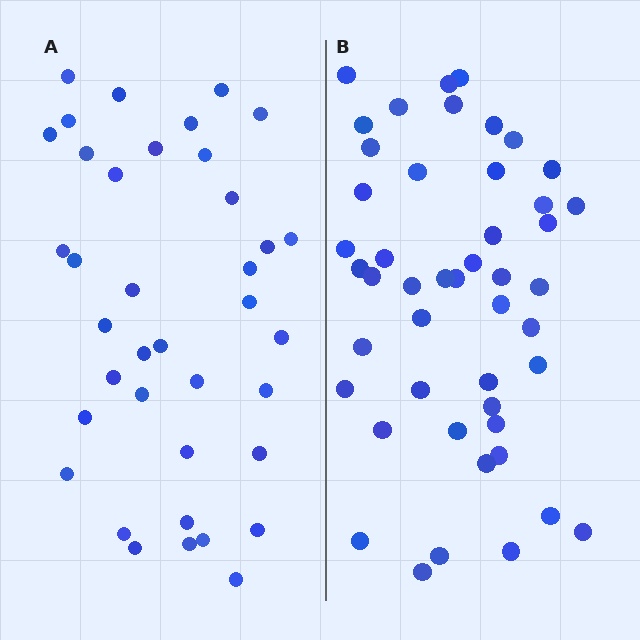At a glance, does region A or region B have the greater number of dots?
Region B (the right region) has more dots.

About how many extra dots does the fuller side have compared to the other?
Region B has roughly 8 or so more dots than region A.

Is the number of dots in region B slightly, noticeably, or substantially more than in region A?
Region B has only slightly more — the two regions are fairly close. The ratio is roughly 1.2 to 1.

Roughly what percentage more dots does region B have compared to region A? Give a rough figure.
About 25% more.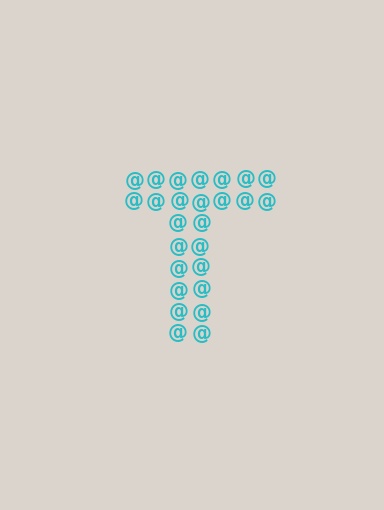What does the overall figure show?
The overall figure shows the letter T.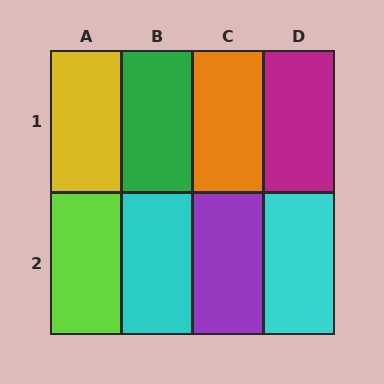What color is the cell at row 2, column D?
Cyan.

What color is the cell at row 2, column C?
Purple.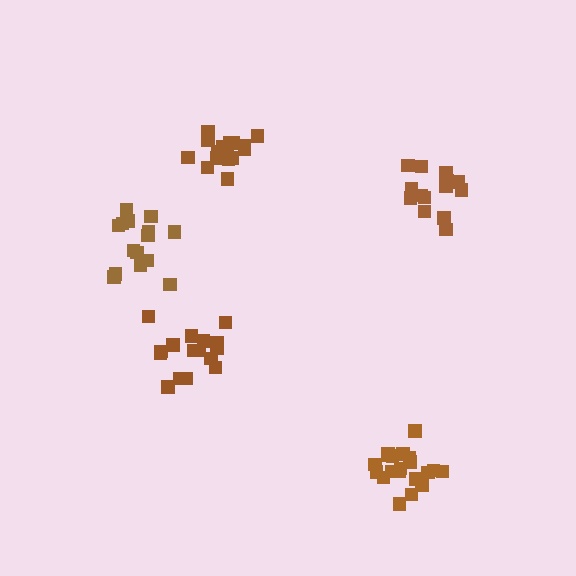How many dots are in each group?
Group 1: 18 dots, Group 2: 15 dots, Group 3: 16 dots, Group 4: 20 dots, Group 5: 15 dots (84 total).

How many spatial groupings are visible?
There are 5 spatial groupings.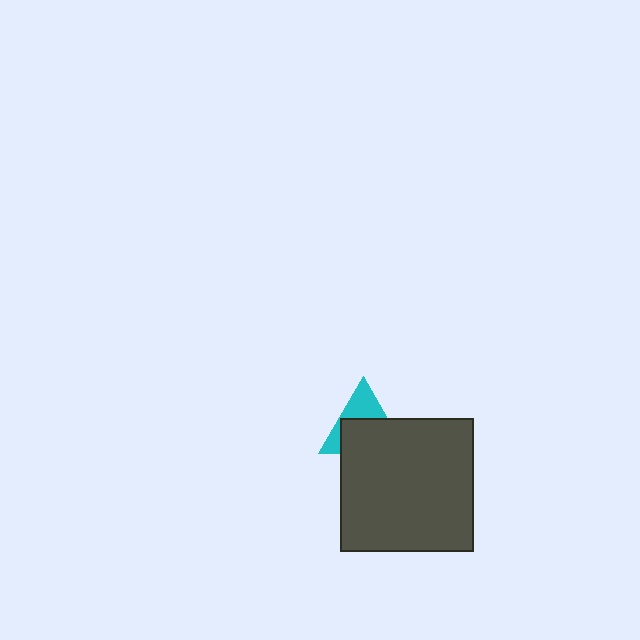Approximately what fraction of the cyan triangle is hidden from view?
Roughly 60% of the cyan triangle is hidden behind the dark gray square.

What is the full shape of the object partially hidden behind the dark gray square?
The partially hidden object is a cyan triangle.